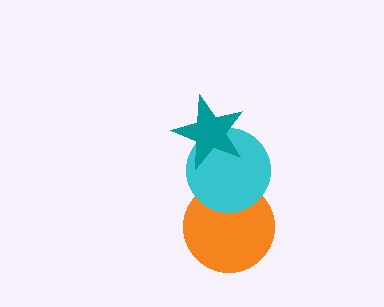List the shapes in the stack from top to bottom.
From top to bottom: the teal star, the cyan circle, the orange circle.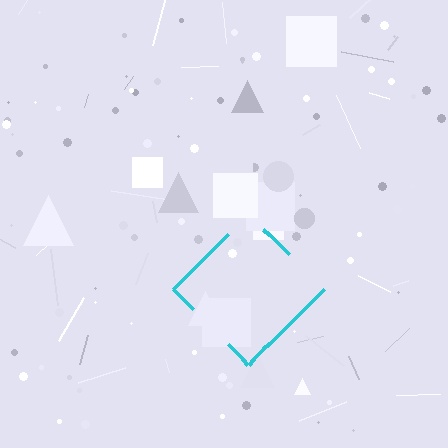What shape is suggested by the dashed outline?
The dashed outline suggests a diamond.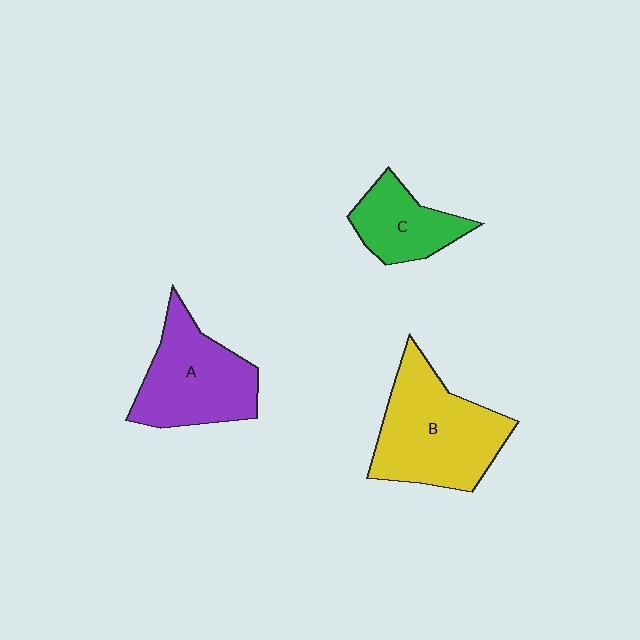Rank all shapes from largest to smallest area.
From largest to smallest: B (yellow), A (purple), C (green).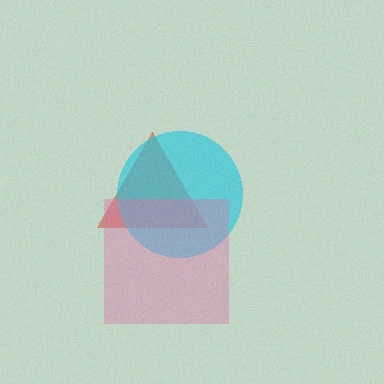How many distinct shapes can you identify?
There are 3 distinct shapes: a red triangle, a cyan circle, a pink square.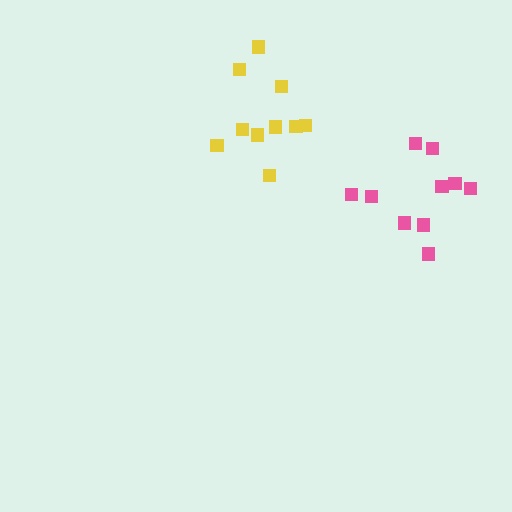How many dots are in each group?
Group 1: 10 dots, Group 2: 10 dots (20 total).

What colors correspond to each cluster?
The clusters are colored: pink, yellow.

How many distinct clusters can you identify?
There are 2 distinct clusters.